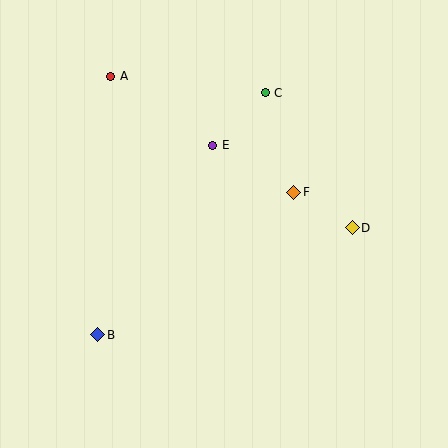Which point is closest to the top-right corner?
Point C is closest to the top-right corner.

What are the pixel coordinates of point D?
Point D is at (352, 228).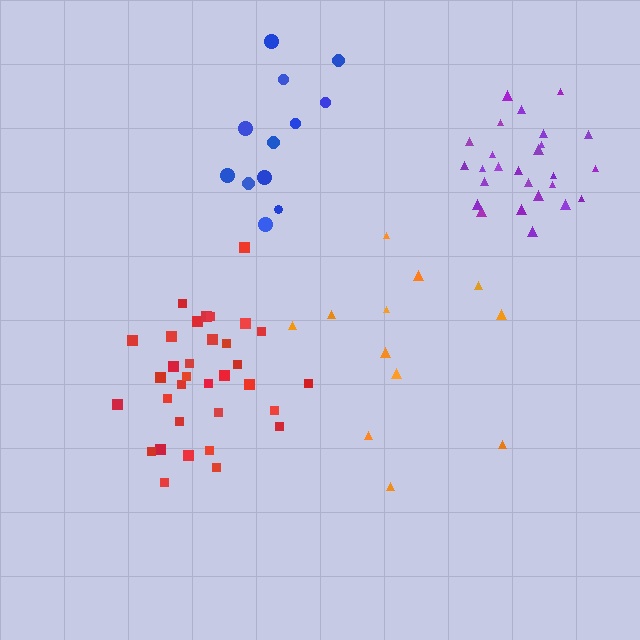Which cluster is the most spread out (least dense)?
Orange.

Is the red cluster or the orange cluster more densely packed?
Red.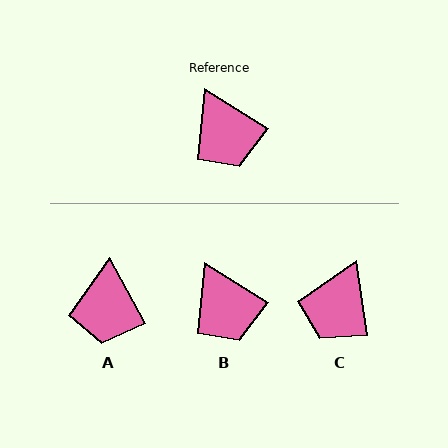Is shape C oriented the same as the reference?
No, it is off by about 50 degrees.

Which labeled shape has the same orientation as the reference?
B.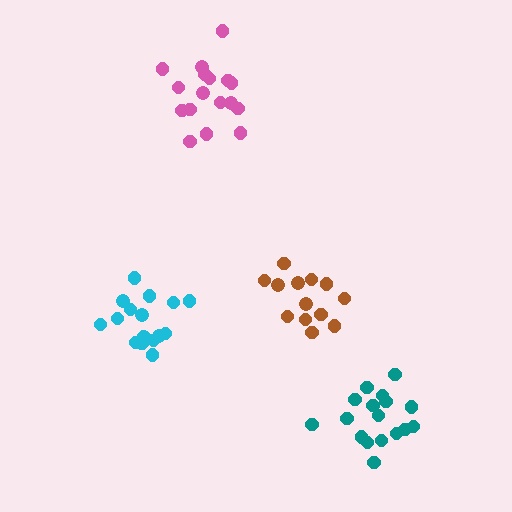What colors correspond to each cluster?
The clusters are colored: brown, teal, cyan, pink.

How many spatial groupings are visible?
There are 4 spatial groupings.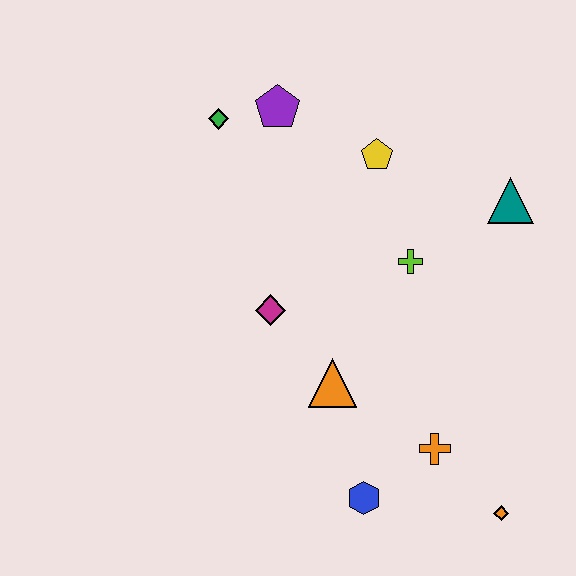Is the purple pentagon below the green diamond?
No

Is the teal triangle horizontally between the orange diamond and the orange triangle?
No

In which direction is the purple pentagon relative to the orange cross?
The purple pentagon is above the orange cross.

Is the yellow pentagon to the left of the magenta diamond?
No